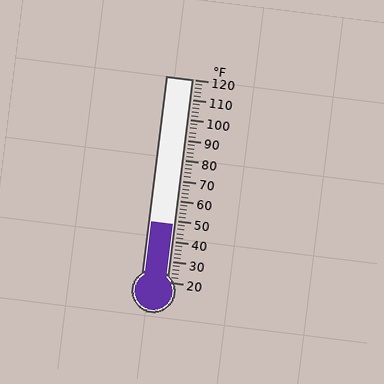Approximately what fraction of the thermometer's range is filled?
The thermometer is filled to approximately 30% of its range.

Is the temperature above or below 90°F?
The temperature is below 90°F.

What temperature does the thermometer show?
The thermometer shows approximately 48°F.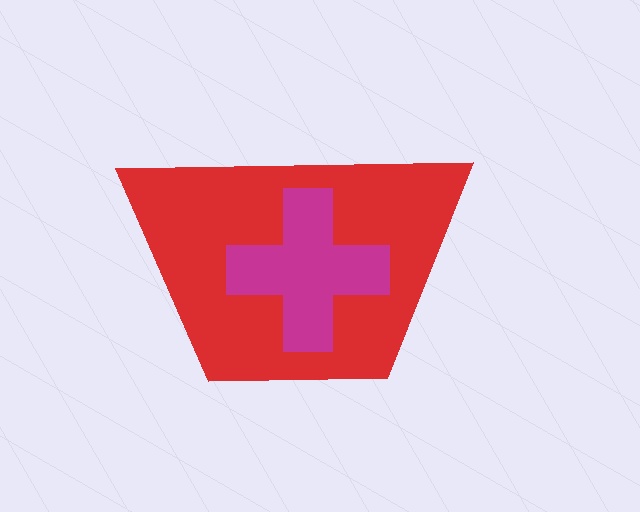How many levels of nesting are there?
2.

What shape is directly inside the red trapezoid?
The magenta cross.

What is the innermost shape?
The magenta cross.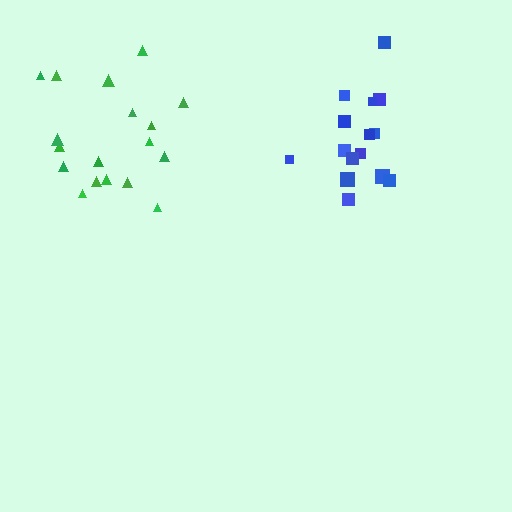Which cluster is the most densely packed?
Blue.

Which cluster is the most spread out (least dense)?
Green.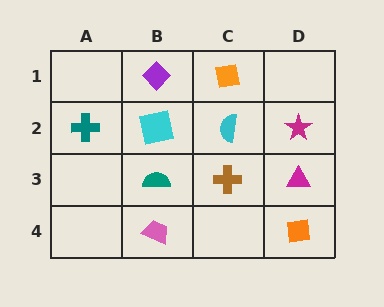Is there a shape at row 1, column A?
No, that cell is empty.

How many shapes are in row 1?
2 shapes.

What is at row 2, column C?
A cyan semicircle.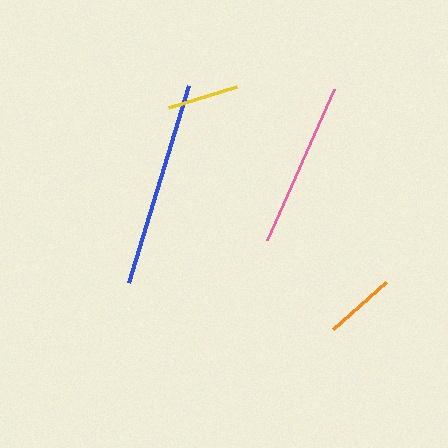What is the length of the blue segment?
The blue segment is approximately 205 pixels long.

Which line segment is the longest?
The blue line is the longest at approximately 205 pixels.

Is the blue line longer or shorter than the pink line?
The blue line is longer than the pink line.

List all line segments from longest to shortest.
From longest to shortest: blue, pink, yellow, orange.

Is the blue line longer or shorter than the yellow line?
The blue line is longer than the yellow line.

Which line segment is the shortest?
The orange line is the shortest at approximately 71 pixels.